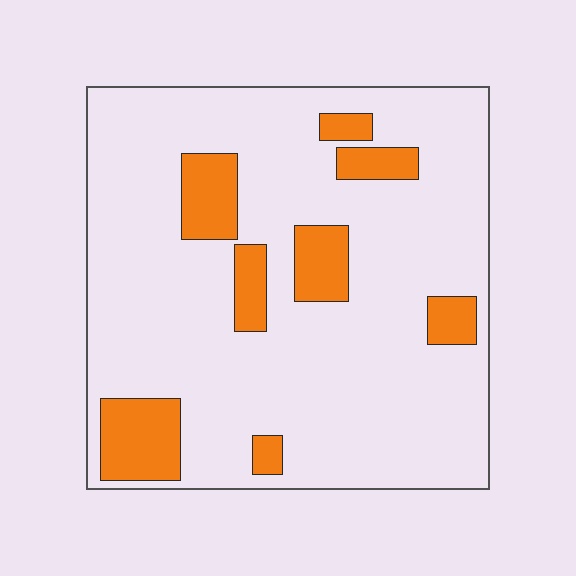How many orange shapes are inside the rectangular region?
8.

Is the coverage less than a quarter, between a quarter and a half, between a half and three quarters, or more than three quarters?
Less than a quarter.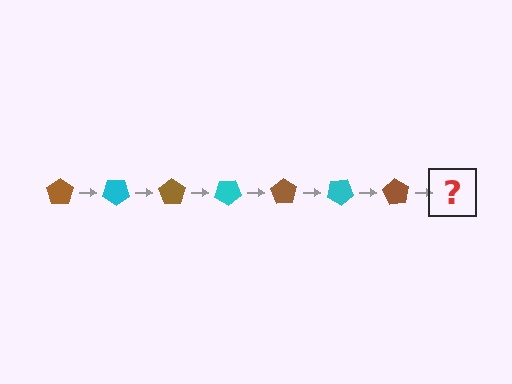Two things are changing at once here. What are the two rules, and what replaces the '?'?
The two rules are that it rotates 35 degrees each step and the color cycles through brown and cyan. The '?' should be a cyan pentagon, rotated 245 degrees from the start.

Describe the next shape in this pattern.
It should be a cyan pentagon, rotated 245 degrees from the start.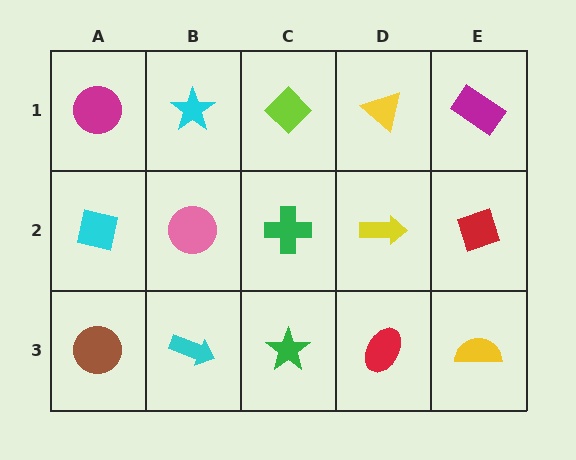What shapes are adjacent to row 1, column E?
A red diamond (row 2, column E), a yellow triangle (row 1, column D).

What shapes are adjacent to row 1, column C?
A green cross (row 2, column C), a cyan star (row 1, column B), a yellow triangle (row 1, column D).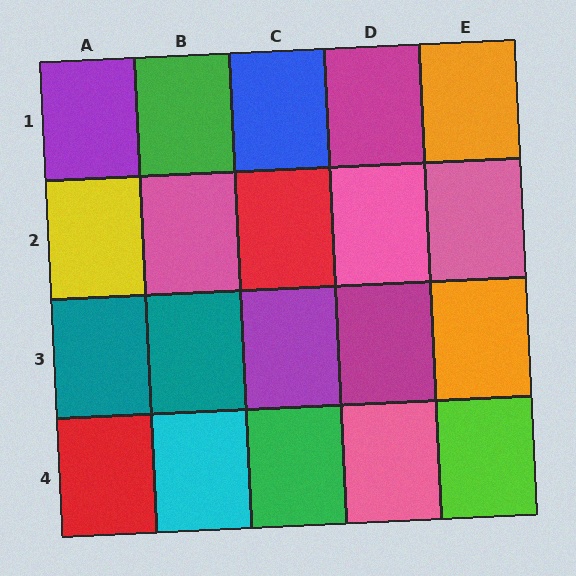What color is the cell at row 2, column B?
Pink.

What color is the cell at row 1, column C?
Blue.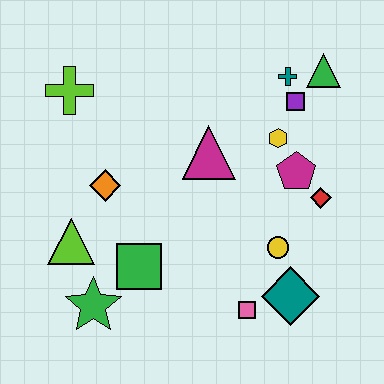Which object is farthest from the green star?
The green triangle is farthest from the green star.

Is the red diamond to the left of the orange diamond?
No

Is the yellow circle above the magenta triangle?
No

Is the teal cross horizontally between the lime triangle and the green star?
No